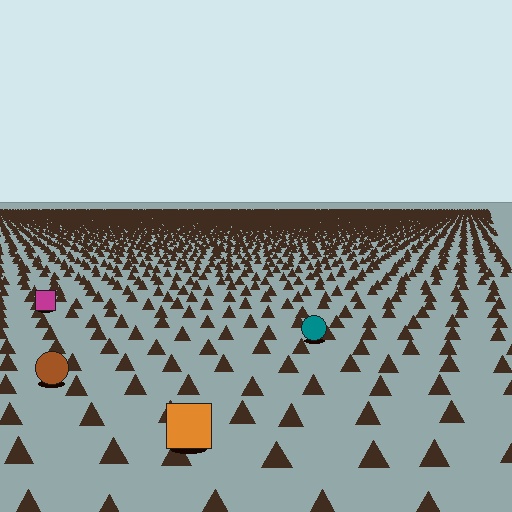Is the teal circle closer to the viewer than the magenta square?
Yes. The teal circle is closer — you can tell from the texture gradient: the ground texture is coarser near it.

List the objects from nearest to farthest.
From nearest to farthest: the orange square, the brown circle, the teal circle, the magenta square.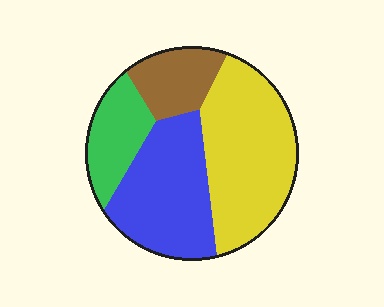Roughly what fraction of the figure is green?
Green takes up about one sixth (1/6) of the figure.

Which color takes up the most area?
Yellow, at roughly 40%.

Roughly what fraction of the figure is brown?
Brown covers about 15% of the figure.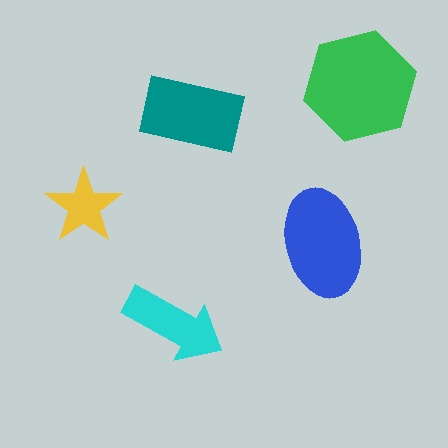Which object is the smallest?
The yellow star.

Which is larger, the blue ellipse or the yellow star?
The blue ellipse.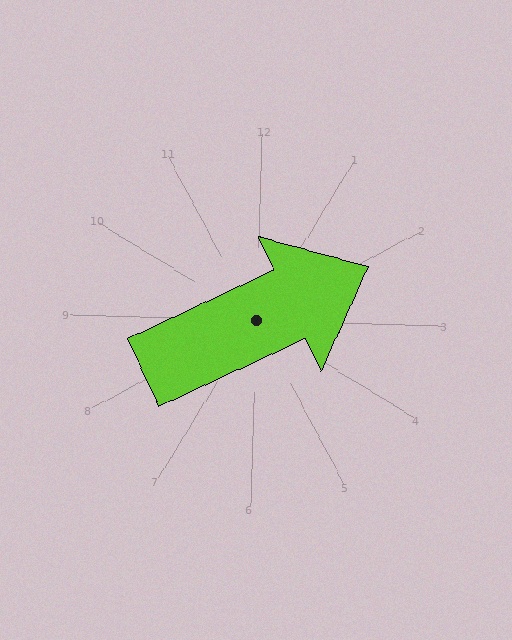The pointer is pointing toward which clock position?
Roughly 2 o'clock.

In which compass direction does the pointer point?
Northeast.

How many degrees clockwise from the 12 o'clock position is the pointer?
Approximately 63 degrees.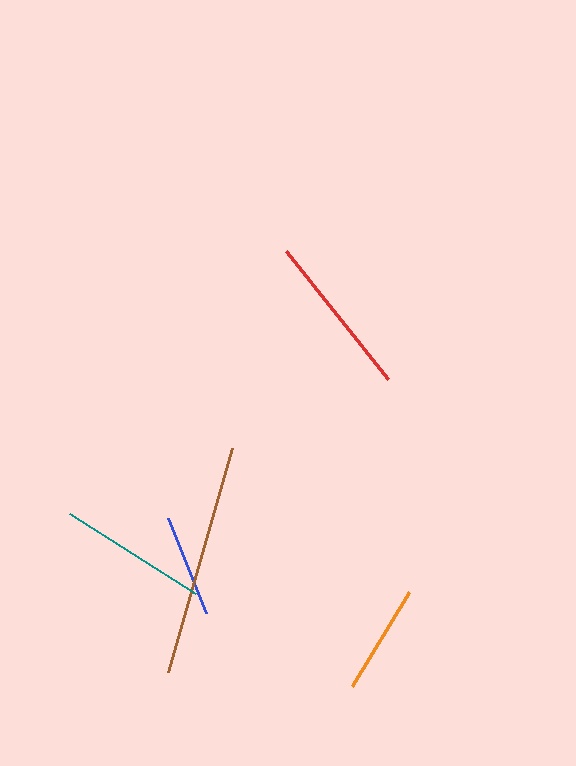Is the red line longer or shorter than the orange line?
The red line is longer than the orange line.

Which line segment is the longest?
The brown line is the longest at approximately 232 pixels.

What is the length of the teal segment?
The teal segment is approximately 149 pixels long.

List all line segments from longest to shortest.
From longest to shortest: brown, red, teal, orange, blue.